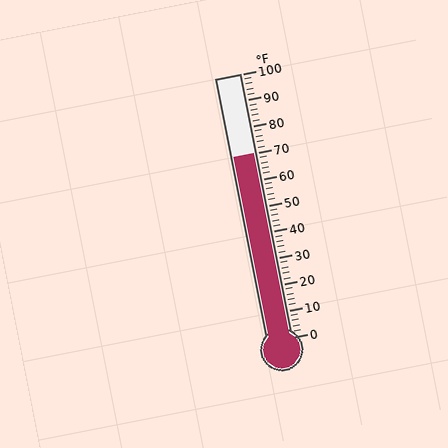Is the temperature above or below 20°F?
The temperature is above 20°F.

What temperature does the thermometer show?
The thermometer shows approximately 70°F.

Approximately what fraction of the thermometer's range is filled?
The thermometer is filled to approximately 70% of its range.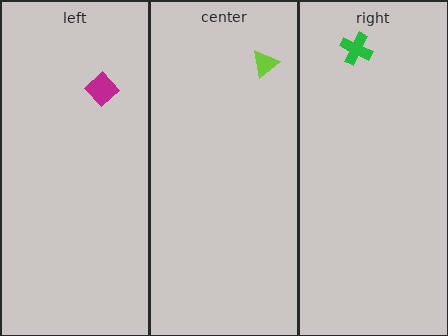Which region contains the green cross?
The right region.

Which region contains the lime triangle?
The center region.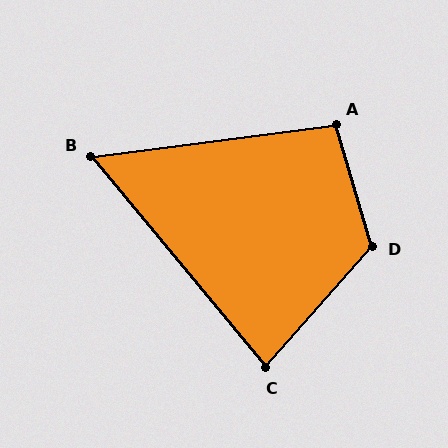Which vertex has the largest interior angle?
D, at approximately 122 degrees.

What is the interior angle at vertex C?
Approximately 81 degrees (acute).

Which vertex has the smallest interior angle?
B, at approximately 58 degrees.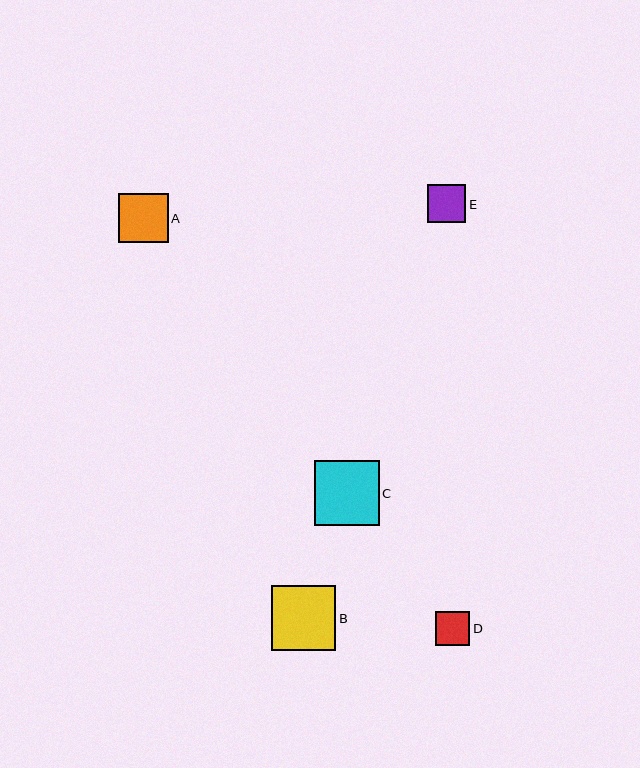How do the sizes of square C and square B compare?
Square C and square B are approximately the same size.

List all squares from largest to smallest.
From largest to smallest: C, B, A, E, D.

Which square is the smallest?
Square D is the smallest with a size of approximately 34 pixels.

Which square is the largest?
Square C is the largest with a size of approximately 65 pixels.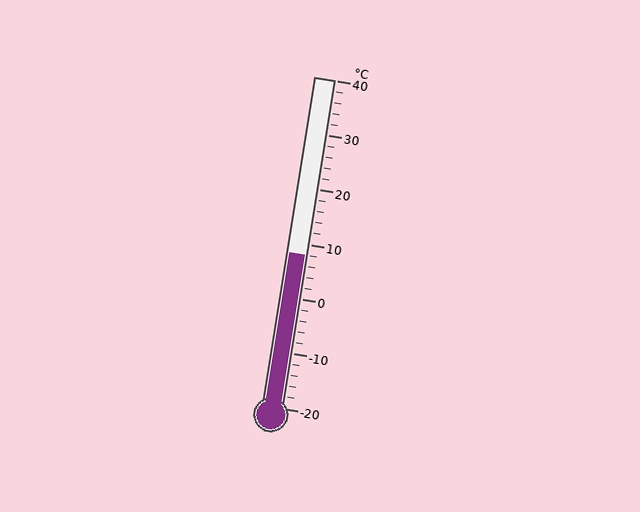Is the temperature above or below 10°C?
The temperature is below 10°C.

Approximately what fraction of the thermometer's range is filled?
The thermometer is filled to approximately 45% of its range.